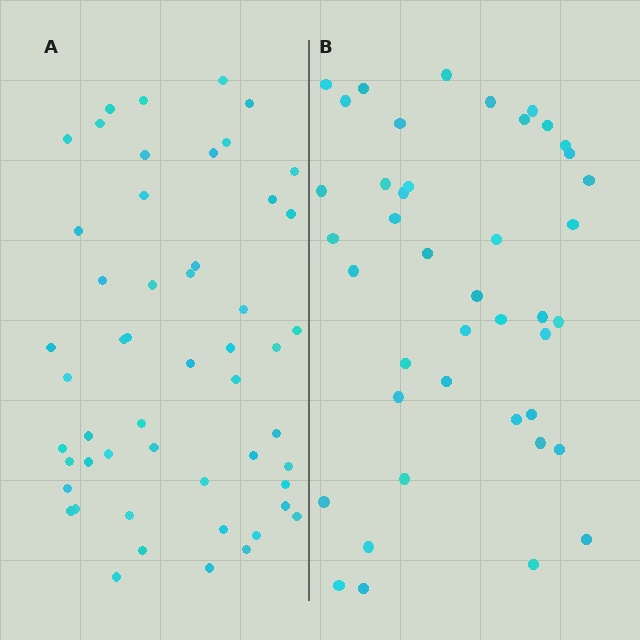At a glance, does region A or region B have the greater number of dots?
Region A (the left region) has more dots.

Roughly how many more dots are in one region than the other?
Region A has roughly 10 or so more dots than region B.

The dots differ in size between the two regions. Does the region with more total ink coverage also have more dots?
No. Region B has more total ink coverage because its dots are larger, but region A actually contains more individual dots. Total area can be misleading — the number of items is what matters here.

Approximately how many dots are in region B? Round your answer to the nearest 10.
About 40 dots. (The exact count is 42, which rounds to 40.)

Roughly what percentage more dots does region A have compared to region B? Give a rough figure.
About 25% more.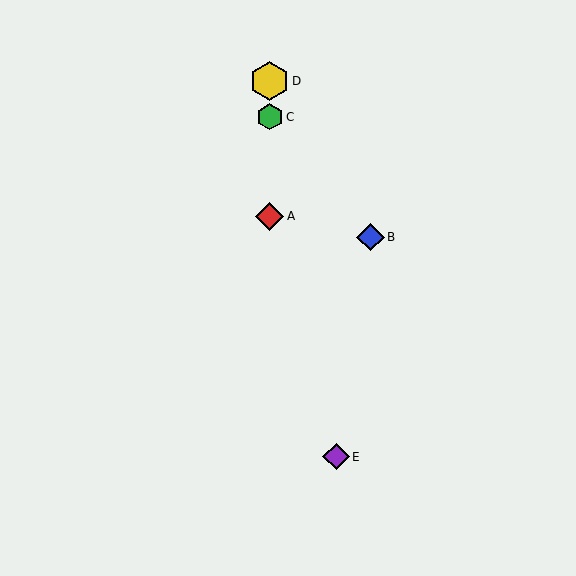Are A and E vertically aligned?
No, A is at x≈270 and E is at x≈336.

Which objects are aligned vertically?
Objects A, C, D are aligned vertically.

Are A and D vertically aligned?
Yes, both are at x≈270.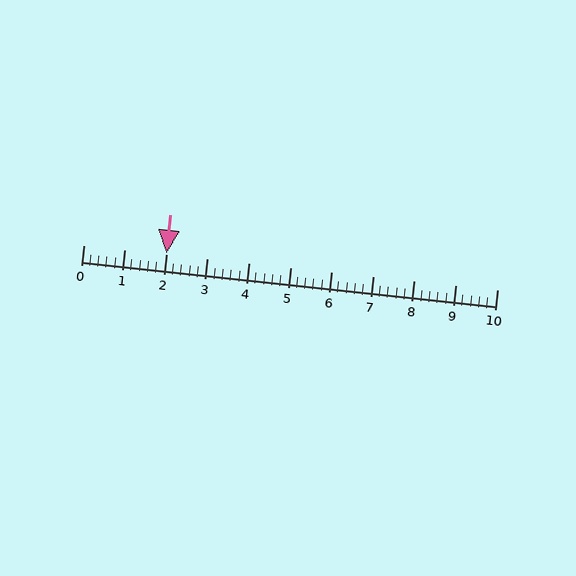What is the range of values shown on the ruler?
The ruler shows values from 0 to 10.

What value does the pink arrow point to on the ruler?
The pink arrow points to approximately 2.0.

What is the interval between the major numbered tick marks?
The major tick marks are spaced 1 units apart.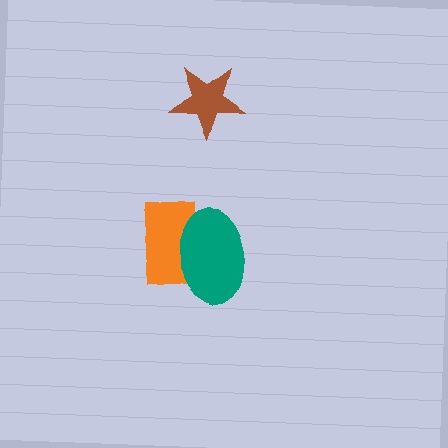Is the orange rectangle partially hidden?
Yes, it is partially covered by another shape.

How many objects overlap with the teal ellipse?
1 object overlaps with the teal ellipse.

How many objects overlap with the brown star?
0 objects overlap with the brown star.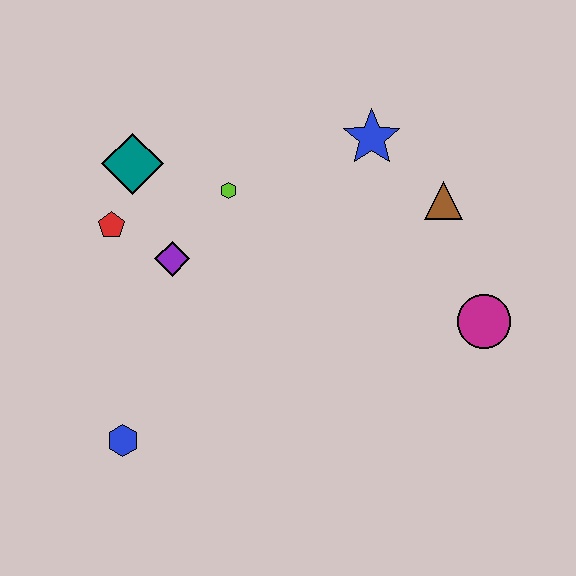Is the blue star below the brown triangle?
No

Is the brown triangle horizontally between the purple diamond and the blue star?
No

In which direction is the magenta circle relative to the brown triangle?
The magenta circle is below the brown triangle.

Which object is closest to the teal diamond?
The red pentagon is closest to the teal diamond.